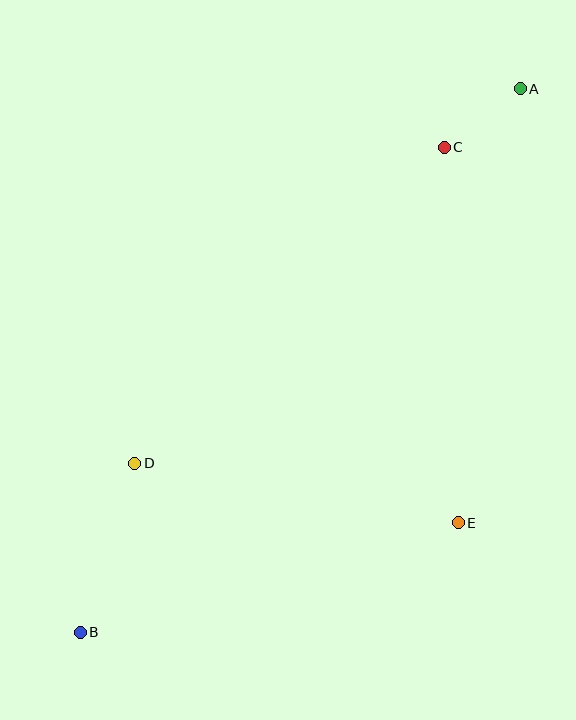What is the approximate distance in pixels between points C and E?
The distance between C and E is approximately 375 pixels.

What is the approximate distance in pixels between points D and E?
The distance between D and E is approximately 329 pixels.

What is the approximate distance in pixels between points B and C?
The distance between B and C is approximately 607 pixels.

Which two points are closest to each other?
Points A and C are closest to each other.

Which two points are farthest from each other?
Points A and B are farthest from each other.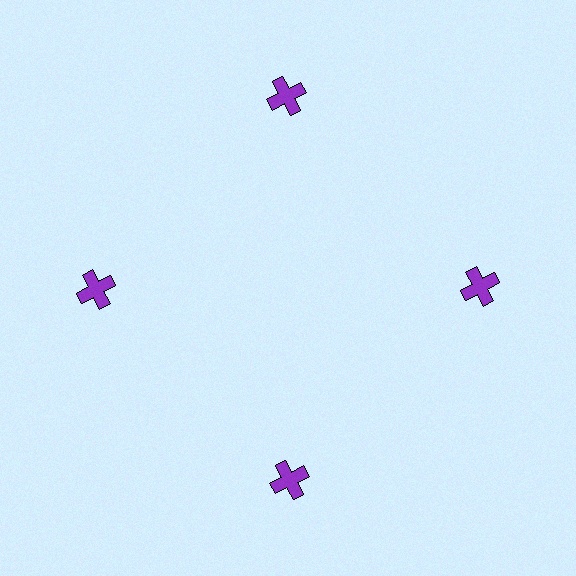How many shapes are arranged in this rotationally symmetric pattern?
There are 4 shapes, arranged in 4 groups of 1.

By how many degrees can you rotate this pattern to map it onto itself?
The pattern maps onto itself every 90 degrees of rotation.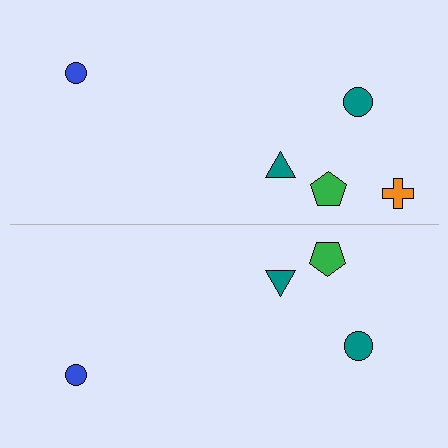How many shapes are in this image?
There are 9 shapes in this image.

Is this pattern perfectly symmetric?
No, the pattern is not perfectly symmetric. A orange cross is missing from the bottom side.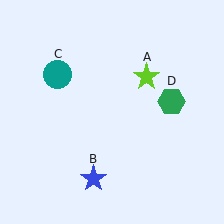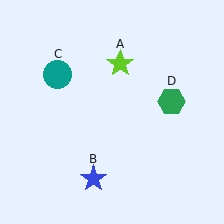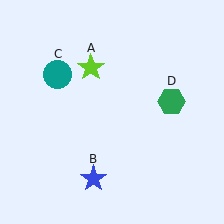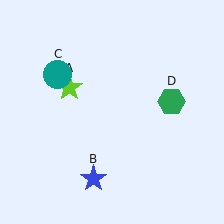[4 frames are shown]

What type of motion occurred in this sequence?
The lime star (object A) rotated counterclockwise around the center of the scene.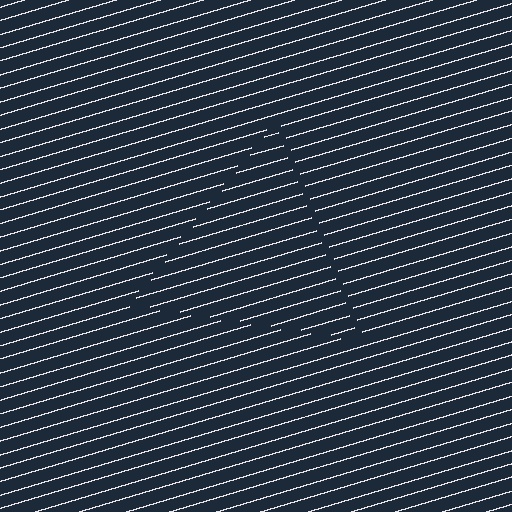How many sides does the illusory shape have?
3 sides — the line-ends trace a triangle.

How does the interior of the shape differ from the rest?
The interior of the shape contains the same grating, shifted by half a period — the contour is defined by the phase discontinuity where line-ends from the inner and outer gratings abut.